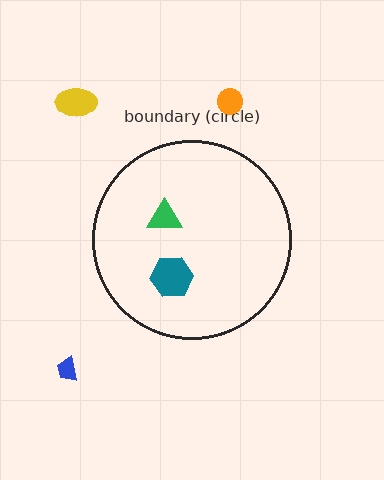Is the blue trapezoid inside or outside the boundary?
Outside.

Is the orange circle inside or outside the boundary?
Outside.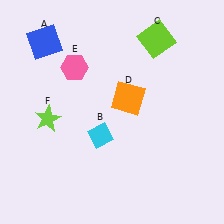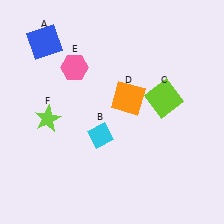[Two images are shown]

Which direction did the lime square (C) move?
The lime square (C) moved down.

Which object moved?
The lime square (C) moved down.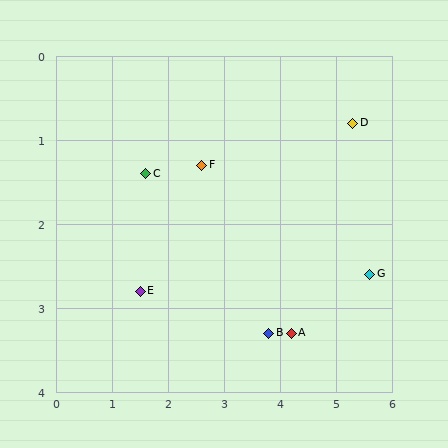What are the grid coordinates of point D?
Point D is at approximately (5.3, 0.8).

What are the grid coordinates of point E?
Point E is at approximately (1.5, 2.8).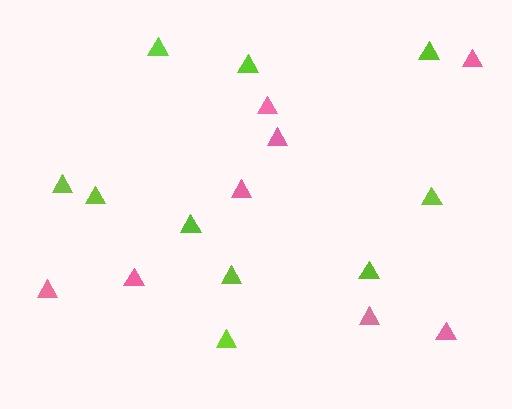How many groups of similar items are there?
There are 2 groups: one group of lime triangles (10) and one group of pink triangles (8).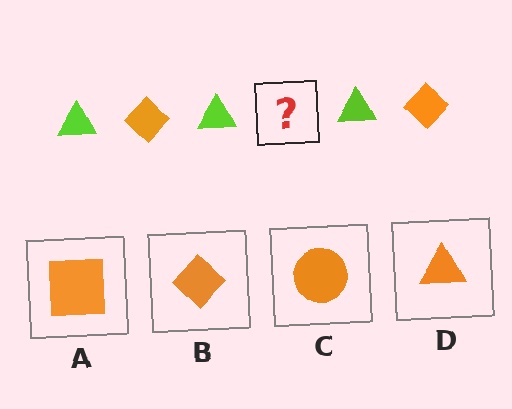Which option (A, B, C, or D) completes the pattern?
B.